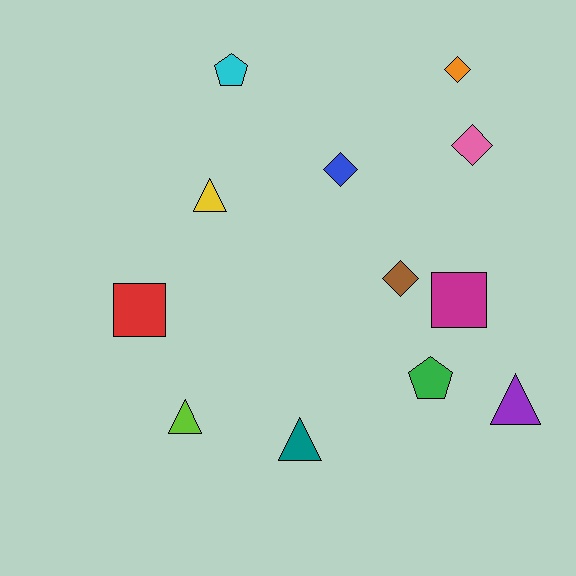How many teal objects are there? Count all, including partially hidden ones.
There is 1 teal object.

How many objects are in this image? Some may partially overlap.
There are 12 objects.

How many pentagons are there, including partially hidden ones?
There are 2 pentagons.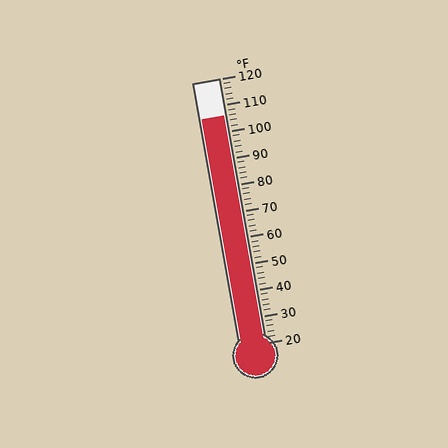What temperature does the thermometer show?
The thermometer shows approximately 106°F.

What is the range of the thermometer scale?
The thermometer scale ranges from 20°F to 120°F.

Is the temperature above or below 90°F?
The temperature is above 90°F.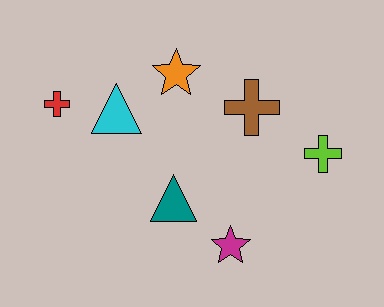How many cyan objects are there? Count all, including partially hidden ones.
There is 1 cyan object.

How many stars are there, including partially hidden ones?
There are 2 stars.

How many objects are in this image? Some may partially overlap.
There are 7 objects.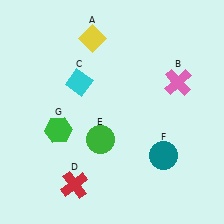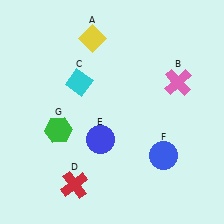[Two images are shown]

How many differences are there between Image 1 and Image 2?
There are 2 differences between the two images.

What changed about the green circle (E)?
In Image 1, E is green. In Image 2, it changed to blue.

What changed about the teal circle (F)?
In Image 1, F is teal. In Image 2, it changed to blue.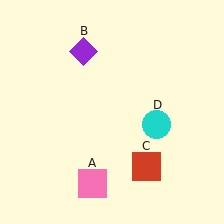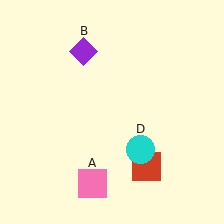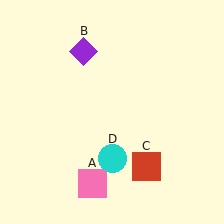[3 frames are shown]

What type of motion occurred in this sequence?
The cyan circle (object D) rotated clockwise around the center of the scene.